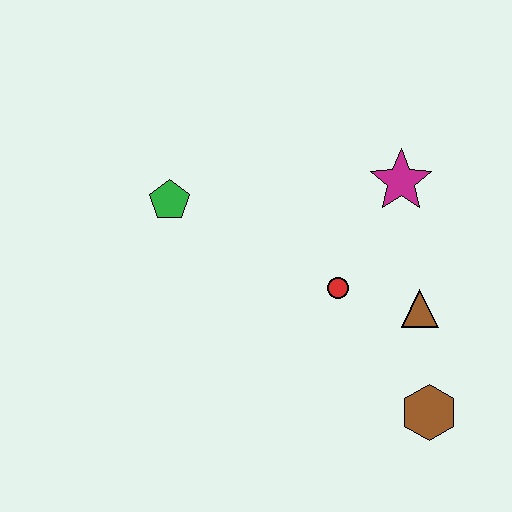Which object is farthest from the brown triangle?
The green pentagon is farthest from the brown triangle.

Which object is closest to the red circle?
The brown triangle is closest to the red circle.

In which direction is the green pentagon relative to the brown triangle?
The green pentagon is to the left of the brown triangle.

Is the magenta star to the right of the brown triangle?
No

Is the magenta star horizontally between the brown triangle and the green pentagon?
Yes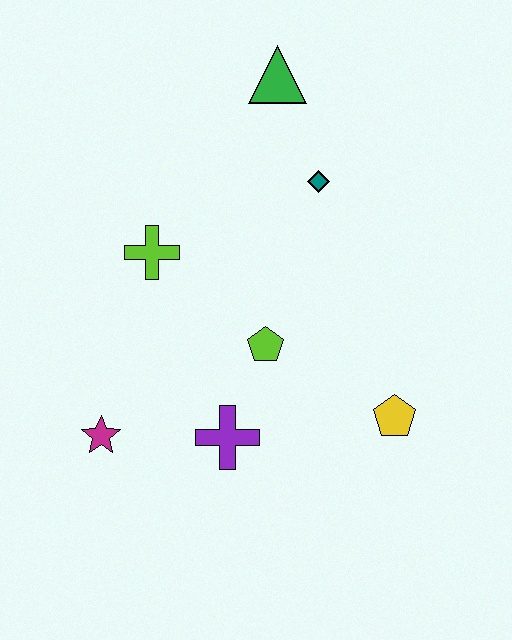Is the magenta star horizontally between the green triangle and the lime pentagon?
No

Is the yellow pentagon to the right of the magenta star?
Yes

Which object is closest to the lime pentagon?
The purple cross is closest to the lime pentagon.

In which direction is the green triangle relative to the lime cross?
The green triangle is above the lime cross.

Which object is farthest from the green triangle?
The magenta star is farthest from the green triangle.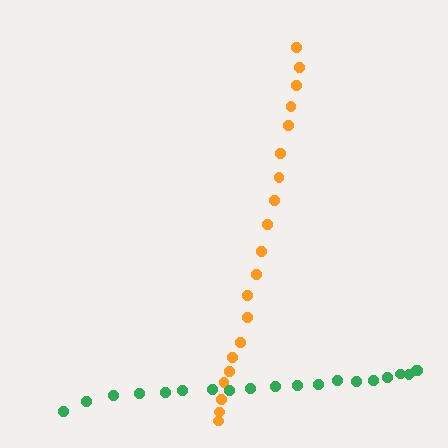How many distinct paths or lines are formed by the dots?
There are 2 distinct paths.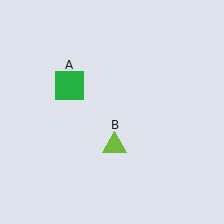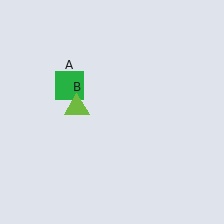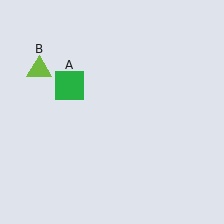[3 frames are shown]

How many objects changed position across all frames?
1 object changed position: lime triangle (object B).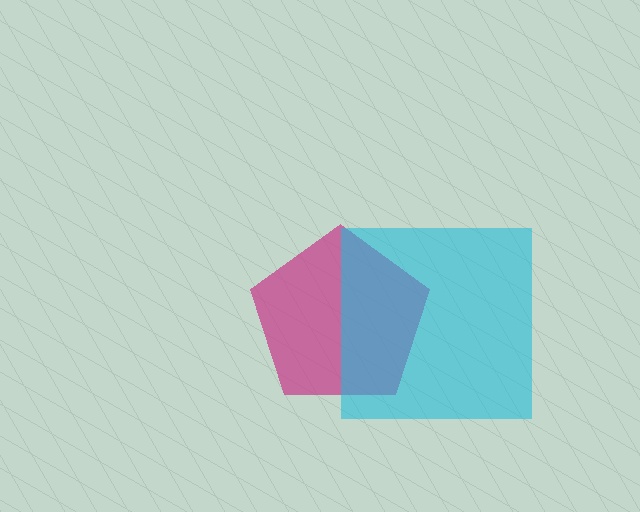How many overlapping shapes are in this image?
There are 2 overlapping shapes in the image.